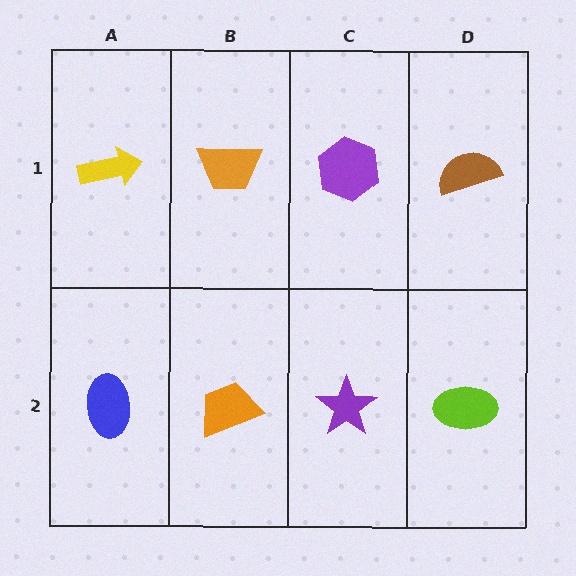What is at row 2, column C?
A purple star.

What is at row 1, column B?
An orange trapezoid.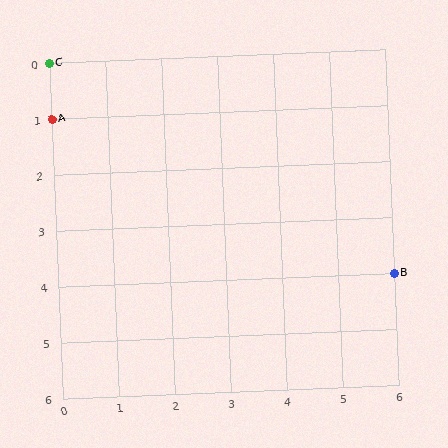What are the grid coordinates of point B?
Point B is at grid coordinates (6, 4).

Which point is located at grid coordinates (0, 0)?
Point C is at (0, 0).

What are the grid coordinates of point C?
Point C is at grid coordinates (0, 0).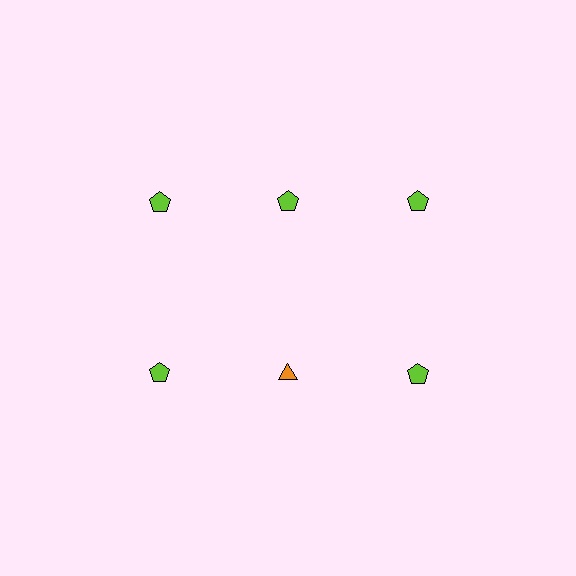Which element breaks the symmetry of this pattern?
The orange triangle in the second row, second from left column breaks the symmetry. All other shapes are lime pentagons.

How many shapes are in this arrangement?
There are 6 shapes arranged in a grid pattern.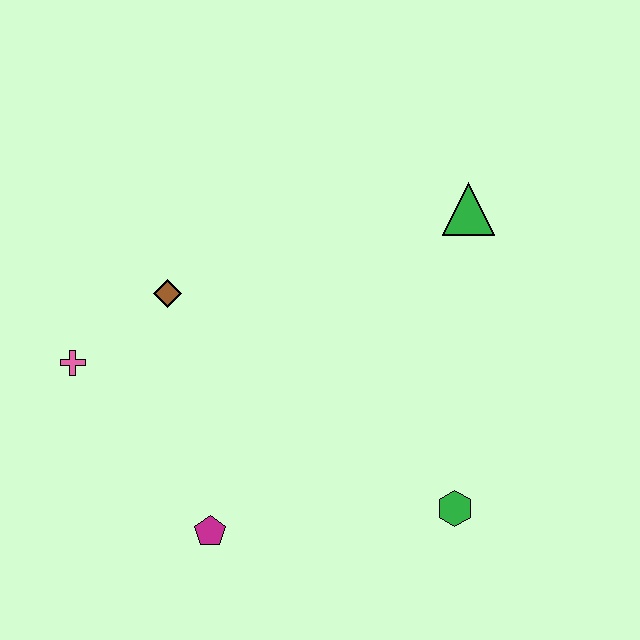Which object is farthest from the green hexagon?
The pink cross is farthest from the green hexagon.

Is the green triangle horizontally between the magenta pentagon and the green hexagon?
No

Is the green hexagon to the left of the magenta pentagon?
No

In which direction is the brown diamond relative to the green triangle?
The brown diamond is to the left of the green triangle.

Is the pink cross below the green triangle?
Yes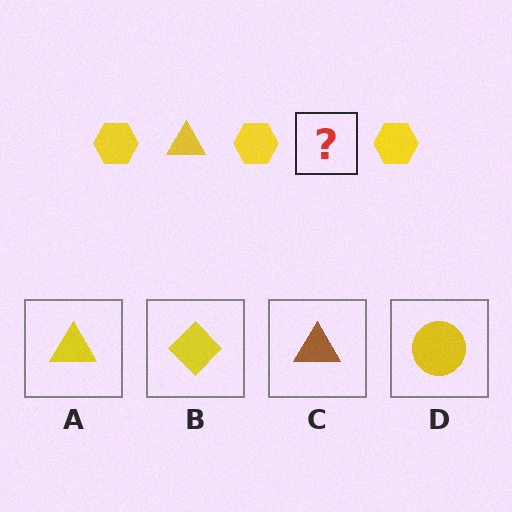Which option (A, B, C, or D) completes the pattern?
A.